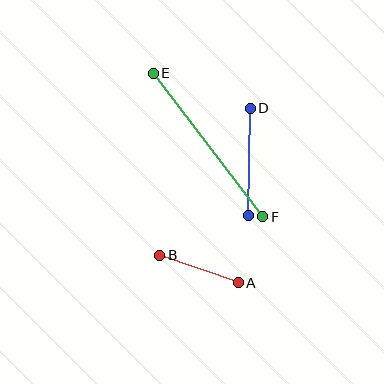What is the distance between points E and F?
The distance is approximately 180 pixels.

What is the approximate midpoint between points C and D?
The midpoint is at approximately (249, 162) pixels.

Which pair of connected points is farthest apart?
Points E and F are farthest apart.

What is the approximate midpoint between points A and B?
The midpoint is at approximately (199, 269) pixels.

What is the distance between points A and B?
The distance is approximately 83 pixels.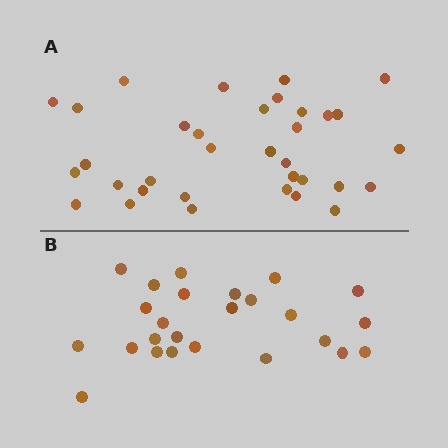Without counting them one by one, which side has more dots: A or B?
Region A (the top region) has more dots.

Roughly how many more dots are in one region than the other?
Region A has roughly 8 or so more dots than region B.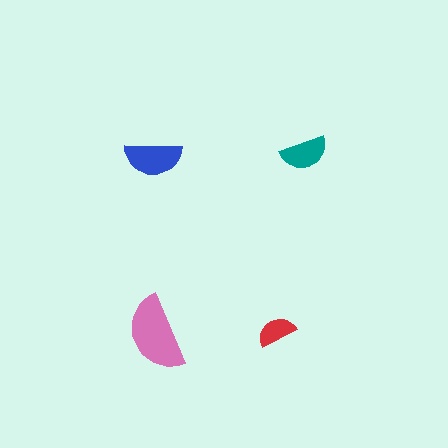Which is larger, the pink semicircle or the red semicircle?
The pink one.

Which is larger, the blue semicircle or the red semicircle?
The blue one.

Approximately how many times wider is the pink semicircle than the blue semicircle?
About 1.5 times wider.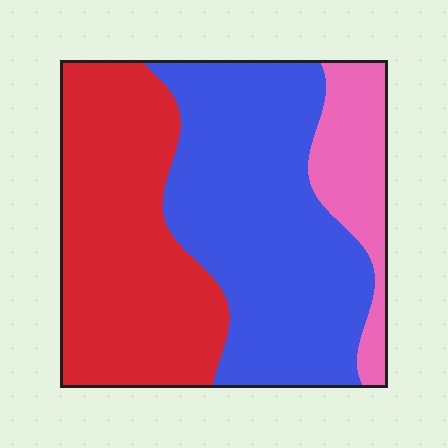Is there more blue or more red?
Blue.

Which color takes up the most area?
Blue, at roughly 45%.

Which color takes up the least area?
Pink, at roughly 15%.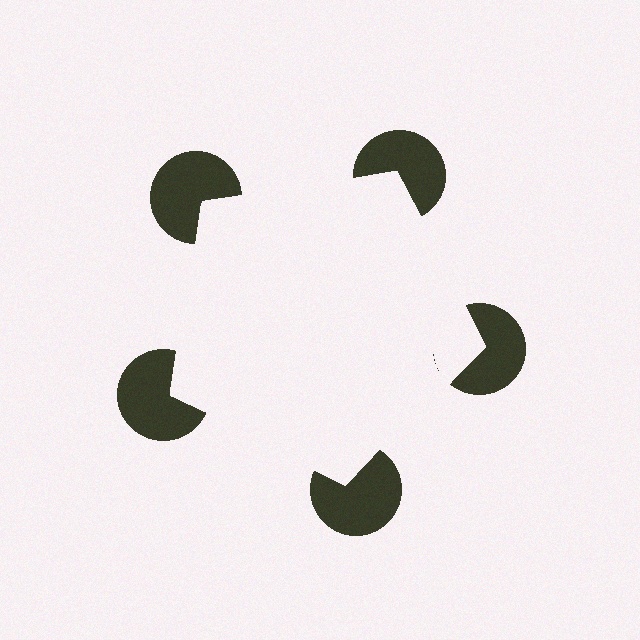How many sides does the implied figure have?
5 sides.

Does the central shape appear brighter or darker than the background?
It typically appears slightly brighter than the background, even though no actual brightness change is drawn.